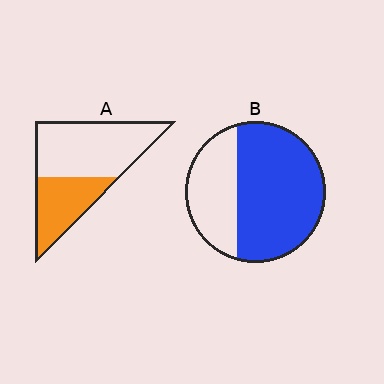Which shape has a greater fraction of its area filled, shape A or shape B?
Shape B.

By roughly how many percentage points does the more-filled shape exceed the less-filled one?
By roughly 30 percentage points (B over A).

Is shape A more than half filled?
No.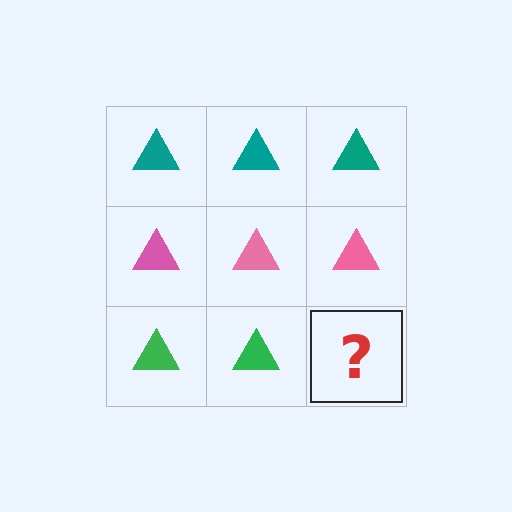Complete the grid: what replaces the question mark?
The question mark should be replaced with a green triangle.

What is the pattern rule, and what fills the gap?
The rule is that each row has a consistent color. The gap should be filled with a green triangle.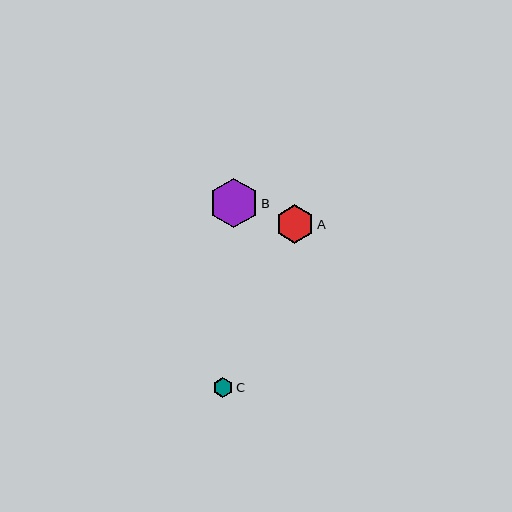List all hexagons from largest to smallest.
From largest to smallest: B, A, C.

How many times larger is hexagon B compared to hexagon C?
Hexagon B is approximately 2.4 times the size of hexagon C.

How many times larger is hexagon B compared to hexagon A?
Hexagon B is approximately 1.3 times the size of hexagon A.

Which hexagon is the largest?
Hexagon B is the largest with a size of approximately 49 pixels.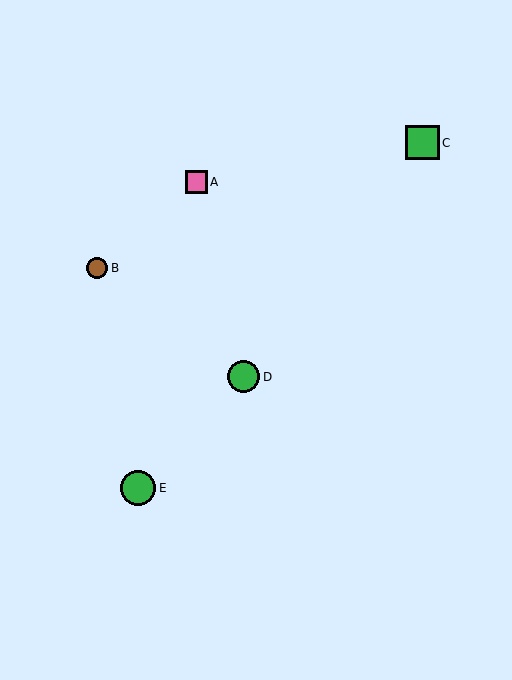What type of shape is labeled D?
Shape D is a green circle.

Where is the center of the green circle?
The center of the green circle is at (244, 377).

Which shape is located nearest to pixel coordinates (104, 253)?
The brown circle (labeled B) at (97, 268) is nearest to that location.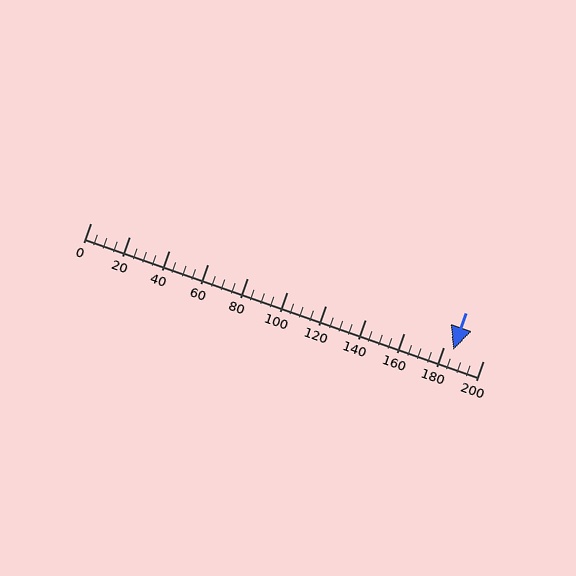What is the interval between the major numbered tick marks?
The major tick marks are spaced 20 units apart.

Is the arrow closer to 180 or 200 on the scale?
The arrow is closer to 180.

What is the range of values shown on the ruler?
The ruler shows values from 0 to 200.